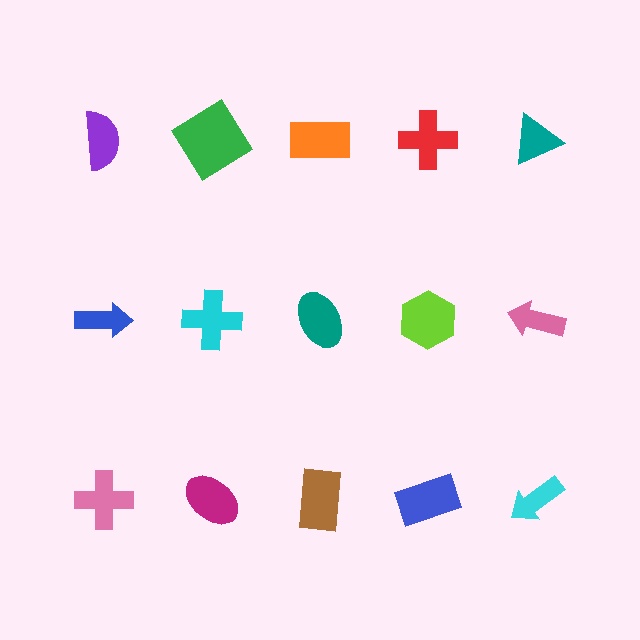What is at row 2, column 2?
A cyan cross.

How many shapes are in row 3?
5 shapes.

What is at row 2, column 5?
A pink arrow.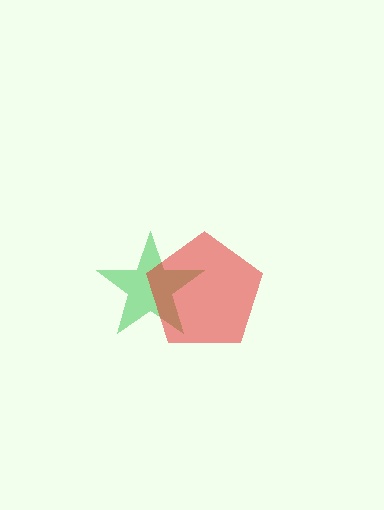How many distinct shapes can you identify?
There are 2 distinct shapes: a green star, a red pentagon.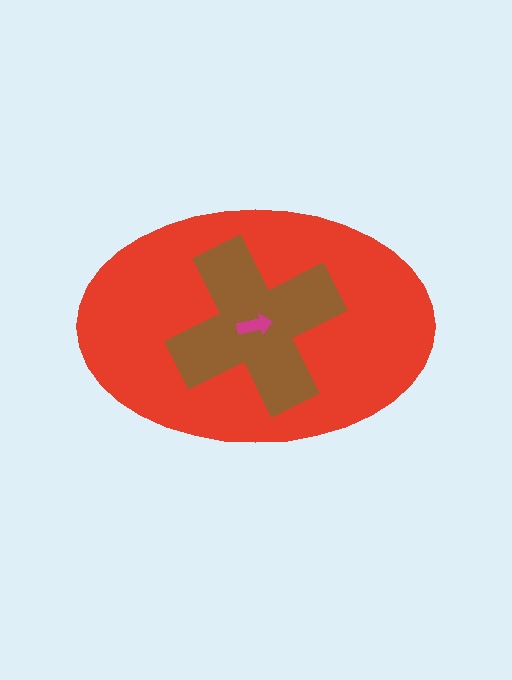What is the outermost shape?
The red ellipse.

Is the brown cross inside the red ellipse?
Yes.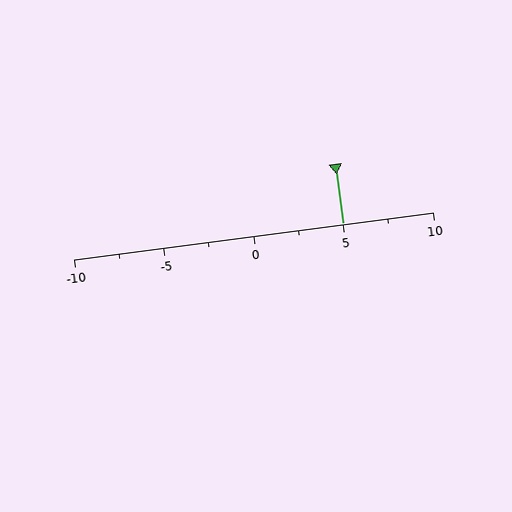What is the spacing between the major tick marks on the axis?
The major ticks are spaced 5 apart.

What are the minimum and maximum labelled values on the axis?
The axis runs from -10 to 10.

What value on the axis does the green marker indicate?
The marker indicates approximately 5.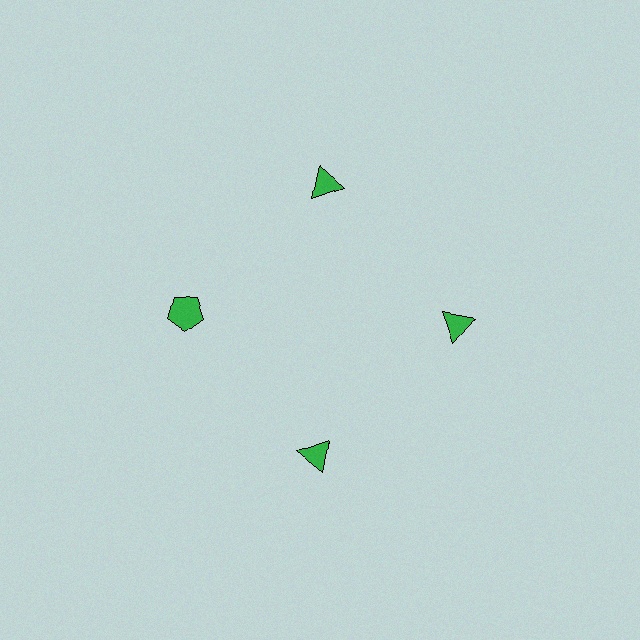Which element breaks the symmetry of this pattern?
The green pentagon at roughly the 9 o'clock position breaks the symmetry. All other shapes are green triangles.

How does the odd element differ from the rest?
It has a different shape: pentagon instead of triangle.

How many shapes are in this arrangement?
There are 4 shapes arranged in a ring pattern.